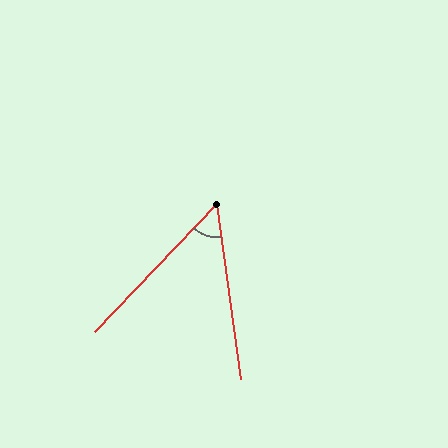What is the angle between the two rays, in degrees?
Approximately 52 degrees.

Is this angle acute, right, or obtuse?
It is acute.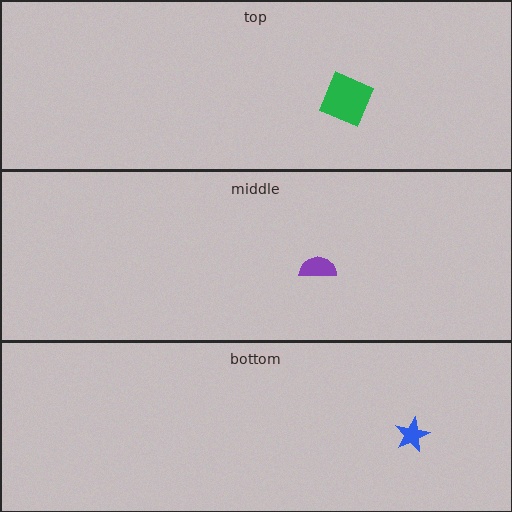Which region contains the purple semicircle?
The middle region.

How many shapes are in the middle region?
1.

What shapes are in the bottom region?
The blue star.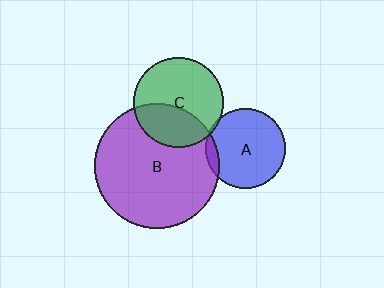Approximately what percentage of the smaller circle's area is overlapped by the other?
Approximately 35%.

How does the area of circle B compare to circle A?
Approximately 2.4 times.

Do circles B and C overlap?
Yes.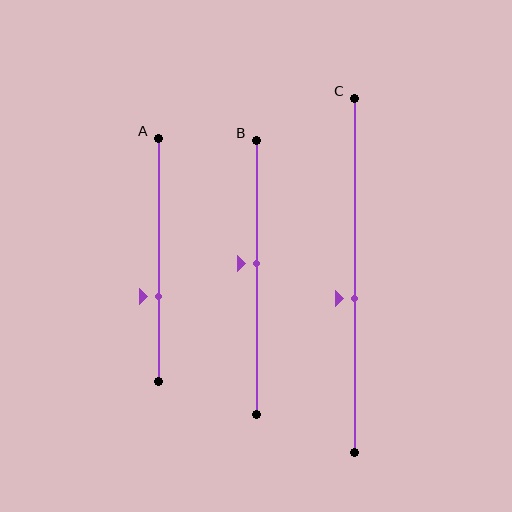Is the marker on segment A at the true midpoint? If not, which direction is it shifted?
No, the marker on segment A is shifted downward by about 15% of the segment length.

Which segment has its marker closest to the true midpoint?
Segment B has its marker closest to the true midpoint.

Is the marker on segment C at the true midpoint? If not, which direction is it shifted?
No, the marker on segment C is shifted downward by about 7% of the segment length.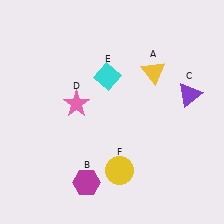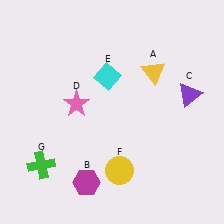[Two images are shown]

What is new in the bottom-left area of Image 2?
A green cross (G) was added in the bottom-left area of Image 2.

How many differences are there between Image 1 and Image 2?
There is 1 difference between the two images.